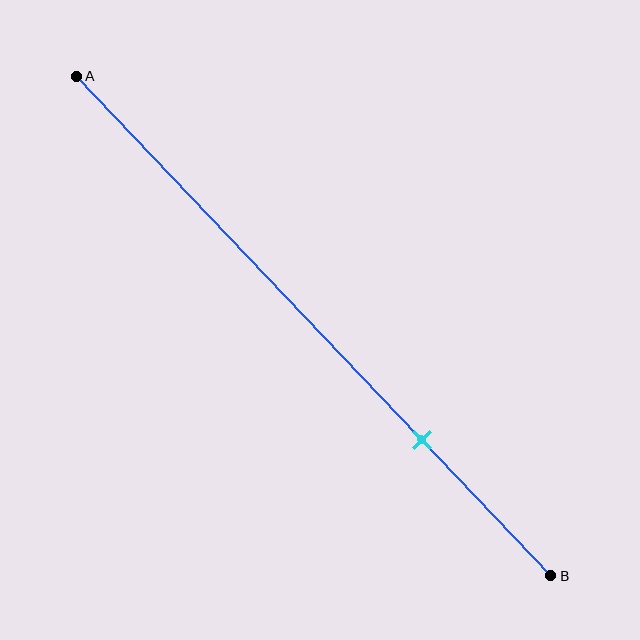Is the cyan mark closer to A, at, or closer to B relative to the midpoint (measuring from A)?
The cyan mark is closer to point B than the midpoint of segment AB.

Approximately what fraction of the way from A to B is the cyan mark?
The cyan mark is approximately 75% of the way from A to B.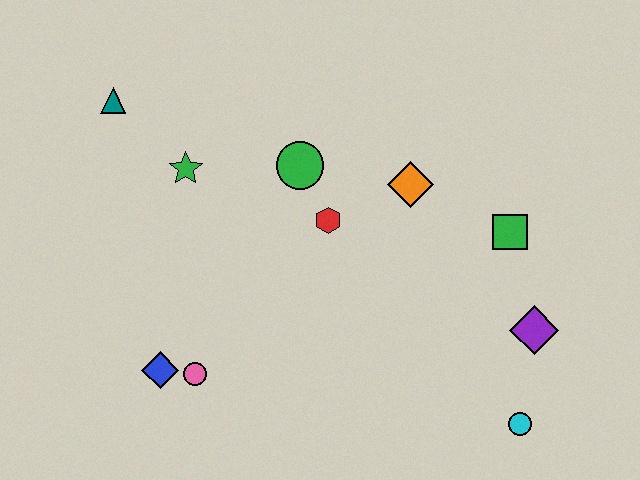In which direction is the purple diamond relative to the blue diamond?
The purple diamond is to the right of the blue diamond.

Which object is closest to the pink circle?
The blue diamond is closest to the pink circle.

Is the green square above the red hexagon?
No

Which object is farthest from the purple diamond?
The teal triangle is farthest from the purple diamond.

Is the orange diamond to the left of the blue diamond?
No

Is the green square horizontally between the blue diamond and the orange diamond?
No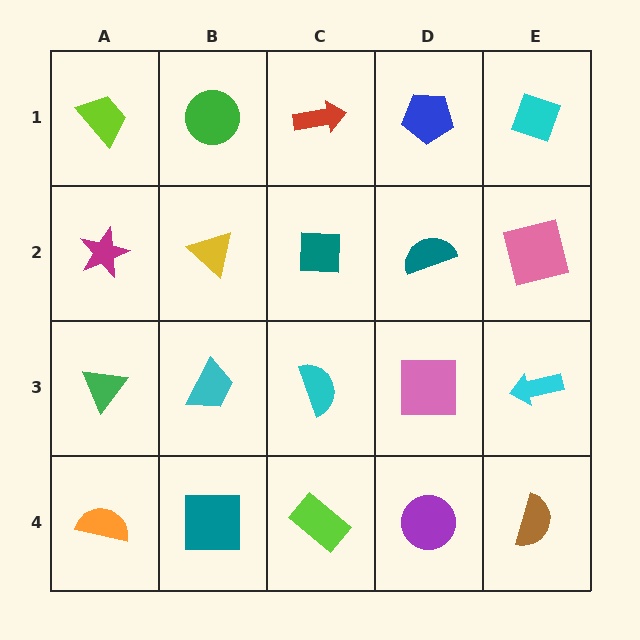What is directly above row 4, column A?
A green triangle.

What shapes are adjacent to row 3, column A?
A magenta star (row 2, column A), an orange semicircle (row 4, column A), a cyan trapezoid (row 3, column B).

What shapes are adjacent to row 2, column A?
A lime trapezoid (row 1, column A), a green triangle (row 3, column A), a yellow triangle (row 2, column B).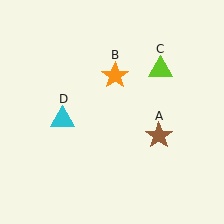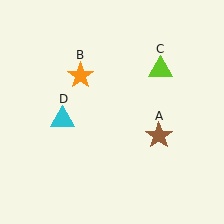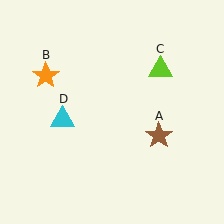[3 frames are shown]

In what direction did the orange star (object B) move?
The orange star (object B) moved left.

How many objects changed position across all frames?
1 object changed position: orange star (object B).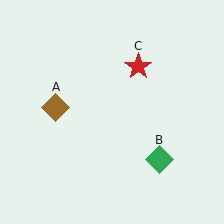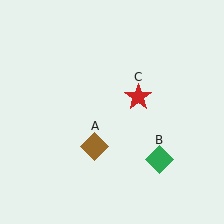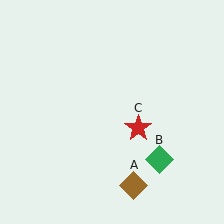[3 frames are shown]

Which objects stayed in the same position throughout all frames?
Green diamond (object B) remained stationary.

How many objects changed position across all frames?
2 objects changed position: brown diamond (object A), red star (object C).